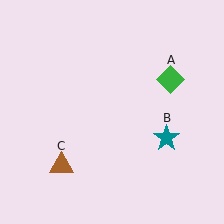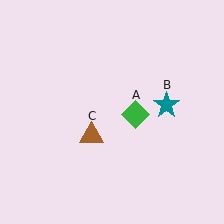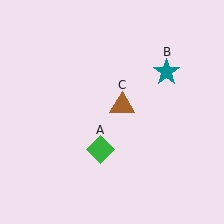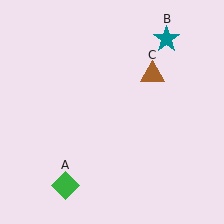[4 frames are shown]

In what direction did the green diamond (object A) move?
The green diamond (object A) moved down and to the left.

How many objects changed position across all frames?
3 objects changed position: green diamond (object A), teal star (object B), brown triangle (object C).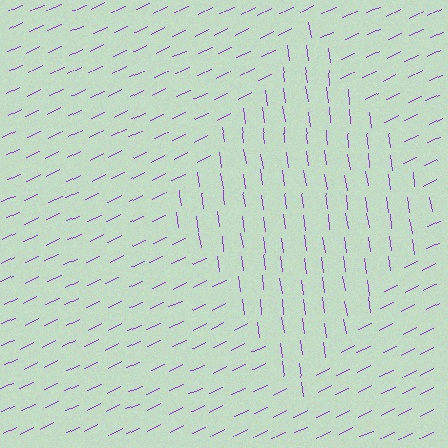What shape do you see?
I see a diamond.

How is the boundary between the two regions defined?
The boundary is defined purely by a change in line orientation (approximately 72 degrees difference). All lines are the same color and thickness.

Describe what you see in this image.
The image is filled with small purple line segments. A diamond region in the image has lines oriented differently from the surrounding lines, creating a visible texture boundary.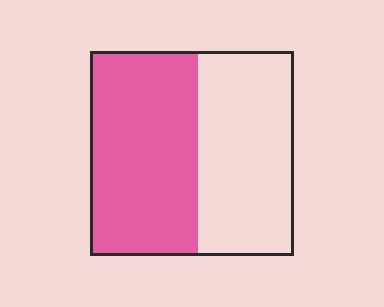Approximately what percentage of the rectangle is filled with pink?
Approximately 55%.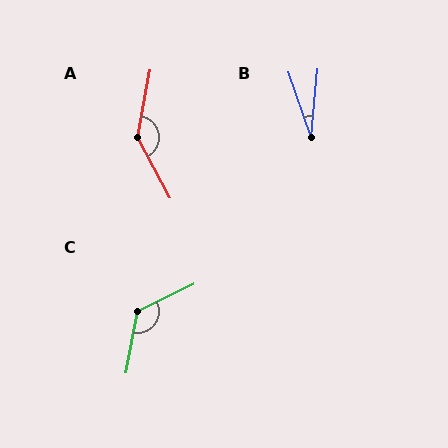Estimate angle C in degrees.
Approximately 127 degrees.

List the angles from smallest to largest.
B (24°), C (127°), A (142°).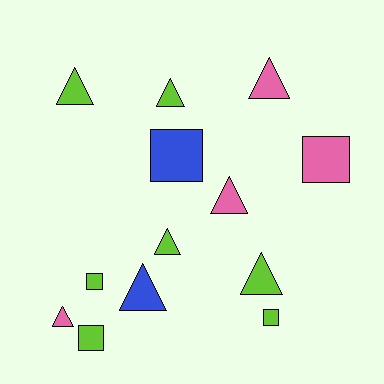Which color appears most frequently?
Lime, with 7 objects.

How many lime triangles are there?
There are 4 lime triangles.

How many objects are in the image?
There are 13 objects.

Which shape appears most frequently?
Triangle, with 8 objects.